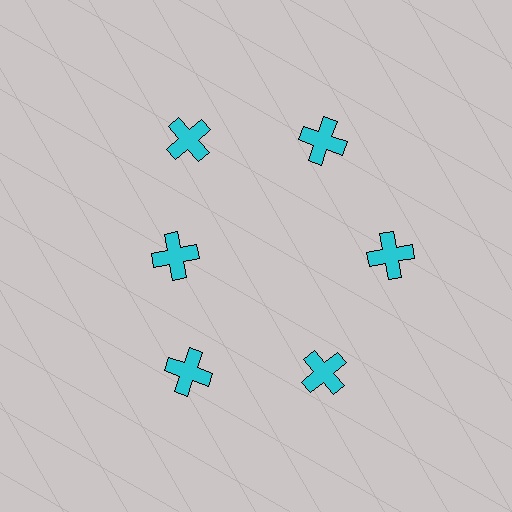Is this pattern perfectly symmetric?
No. The 6 cyan crosses are arranged in a ring, but one element near the 9 o'clock position is pulled inward toward the center, breaking the 6-fold rotational symmetry.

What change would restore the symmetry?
The symmetry would be restored by moving it outward, back onto the ring so that all 6 crosses sit at equal angles and equal distance from the center.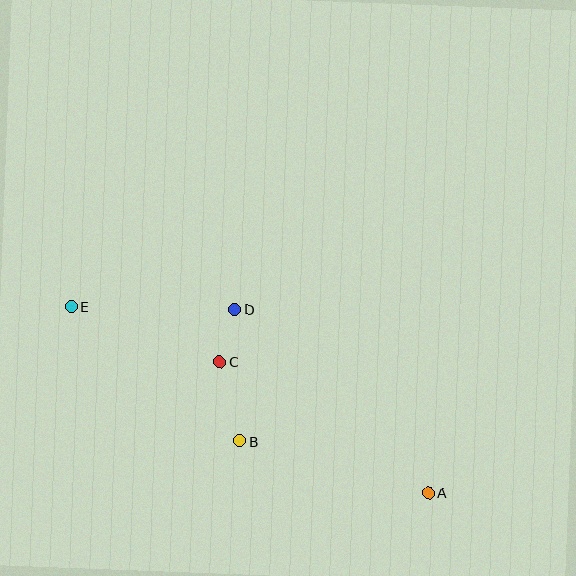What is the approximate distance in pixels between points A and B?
The distance between A and B is approximately 196 pixels.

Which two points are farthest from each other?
Points A and E are farthest from each other.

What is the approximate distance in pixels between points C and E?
The distance between C and E is approximately 159 pixels.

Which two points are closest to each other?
Points C and D are closest to each other.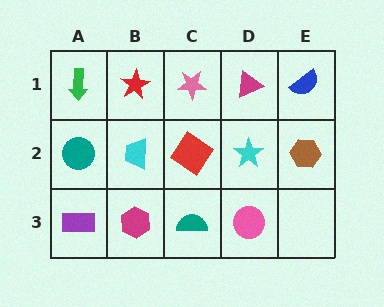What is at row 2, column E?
A brown hexagon.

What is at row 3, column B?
A magenta hexagon.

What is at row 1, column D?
A magenta triangle.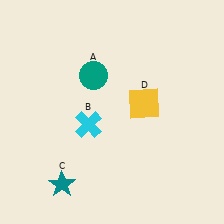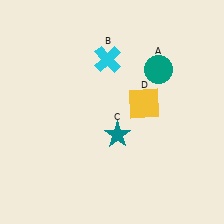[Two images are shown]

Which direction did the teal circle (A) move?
The teal circle (A) moved right.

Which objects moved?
The objects that moved are: the teal circle (A), the cyan cross (B), the teal star (C).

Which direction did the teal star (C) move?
The teal star (C) moved right.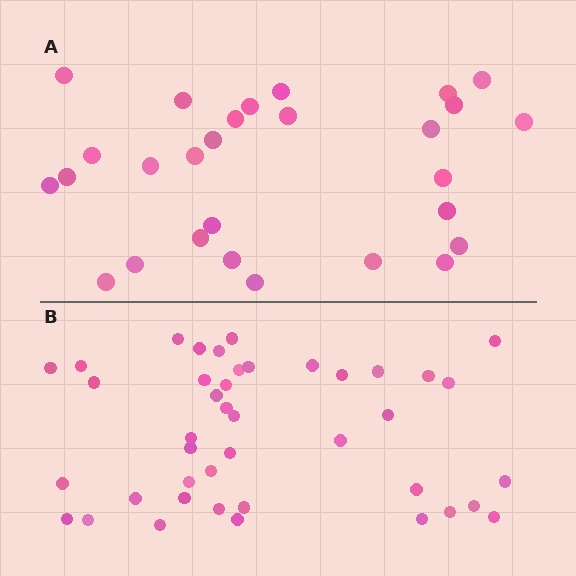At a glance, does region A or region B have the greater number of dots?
Region B (the bottom region) has more dots.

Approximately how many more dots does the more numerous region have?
Region B has approximately 15 more dots than region A.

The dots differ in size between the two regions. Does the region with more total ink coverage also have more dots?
No. Region A has more total ink coverage because its dots are larger, but region B actually contains more individual dots. Total area can be misleading — the number of items is what matters here.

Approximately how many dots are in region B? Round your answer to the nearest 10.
About 40 dots. (The exact count is 42, which rounds to 40.)